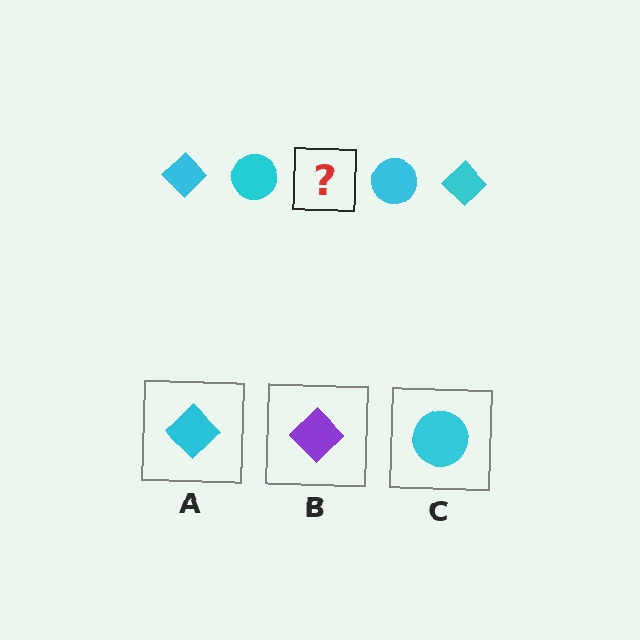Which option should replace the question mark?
Option A.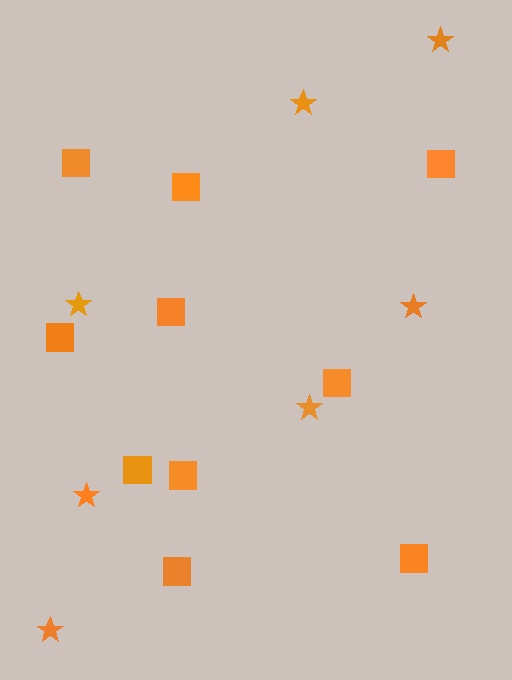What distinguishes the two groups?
There are 2 groups: one group of squares (10) and one group of stars (7).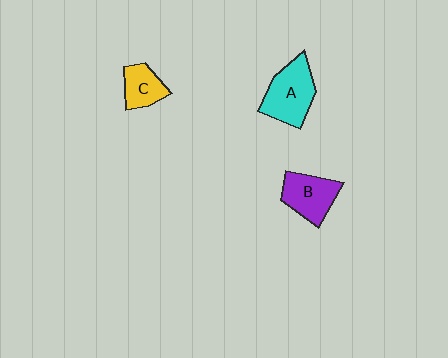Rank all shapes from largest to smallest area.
From largest to smallest: A (cyan), B (purple), C (yellow).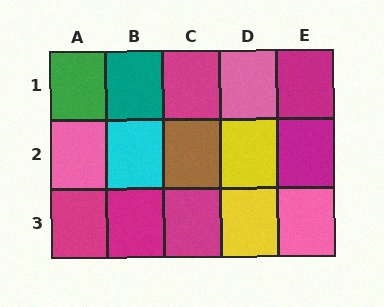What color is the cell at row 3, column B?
Magenta.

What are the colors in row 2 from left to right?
Pink, cyan, brown, yellow, magenta.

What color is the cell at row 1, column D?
Pink.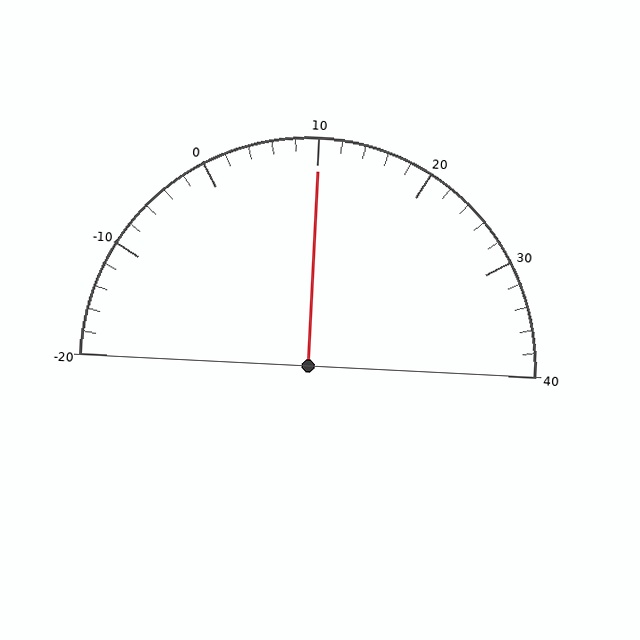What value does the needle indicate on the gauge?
The needle indicates approximately 10.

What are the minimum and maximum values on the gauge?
The gauge ranges from -20 to 40.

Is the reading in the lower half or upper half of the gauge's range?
The reading is in the upper half of the range (-20 to 40).